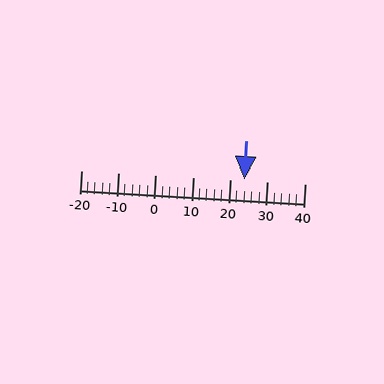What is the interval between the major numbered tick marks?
The major tick marks are spaced 10 units apart.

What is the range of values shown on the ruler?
The ruler shows values from -20 to 40.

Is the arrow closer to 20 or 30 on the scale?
The arrow is closer to 20.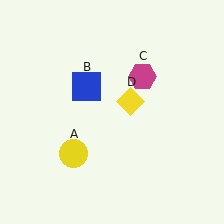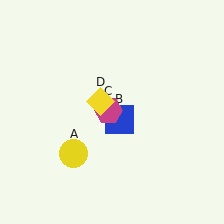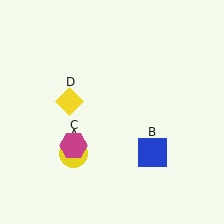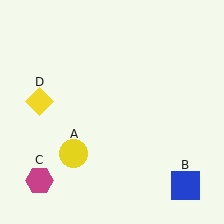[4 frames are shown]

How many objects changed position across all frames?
3 objects changed position: blue square (object B), magenta hexagon (object C), yellow diamond (object D).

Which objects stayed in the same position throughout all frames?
Yellow circle (object A) remained stationary.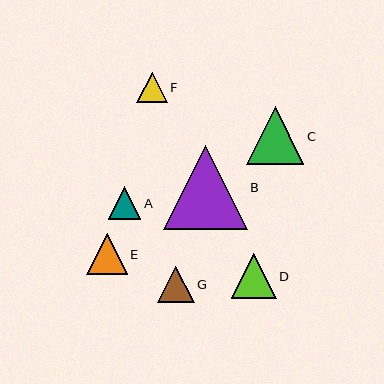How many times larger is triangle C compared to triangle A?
Triangle C is approximately 1.7 times the size of triangle A.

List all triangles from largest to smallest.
From largest to smallest: B, C, D, E, G, A, F.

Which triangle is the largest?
Triangle B is the largest with a size of approximately 84 pixels.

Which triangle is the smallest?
Triangle F is the smallest with a size of approximately 30 pixels.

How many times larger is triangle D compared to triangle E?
Triangle D is approximately 1.1 times the size of triangle E.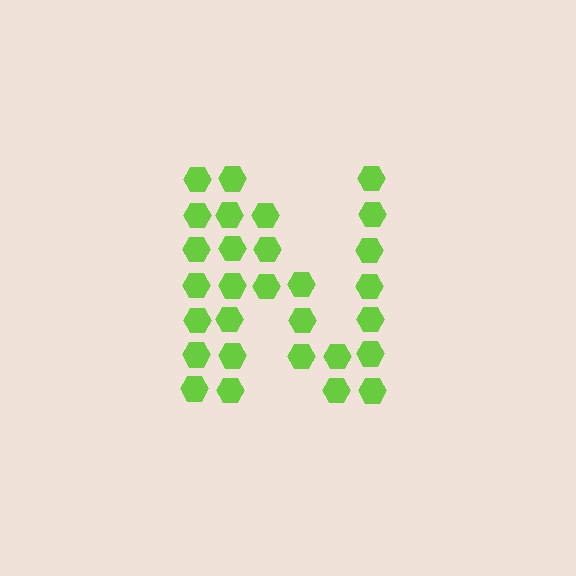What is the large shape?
The large shape is the letter N.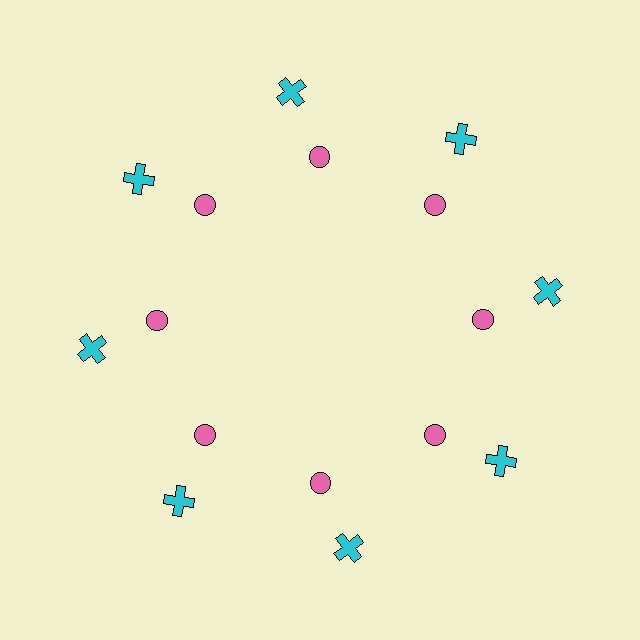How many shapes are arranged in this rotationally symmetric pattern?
There are 16 shapes, arranged in 8 groups of 2.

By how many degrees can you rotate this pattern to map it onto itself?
The pattern maps onto itself every 45 degrees of rotation.